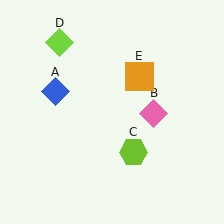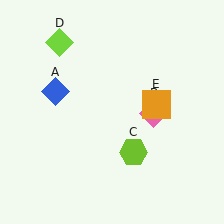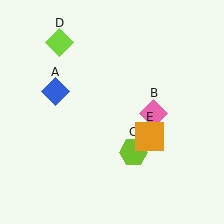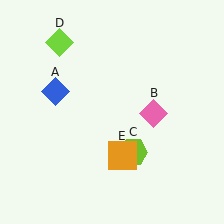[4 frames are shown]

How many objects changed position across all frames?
1 object changed position: orange square (object E).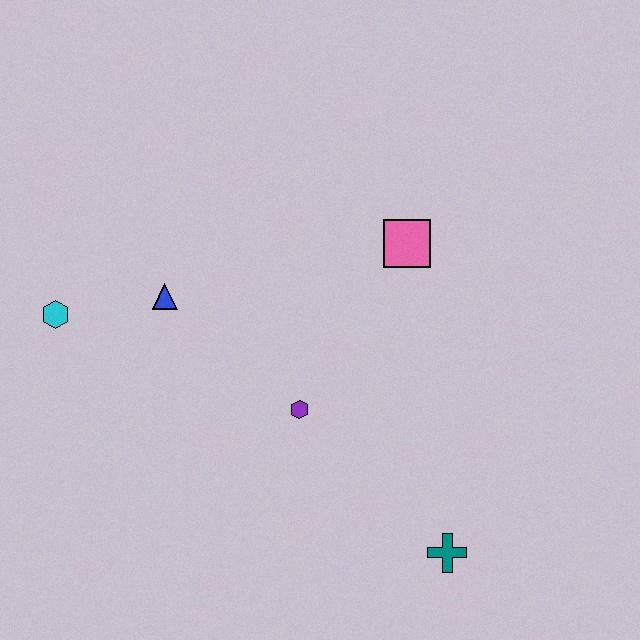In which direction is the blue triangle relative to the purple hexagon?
The blue triangle is to the left of the purple hexagon.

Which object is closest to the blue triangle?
The cyan hexagon is closest to the blue triangle.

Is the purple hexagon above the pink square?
No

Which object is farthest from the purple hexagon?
The cyan hexagon is farthest from the purple hexagon.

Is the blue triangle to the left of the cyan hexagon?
No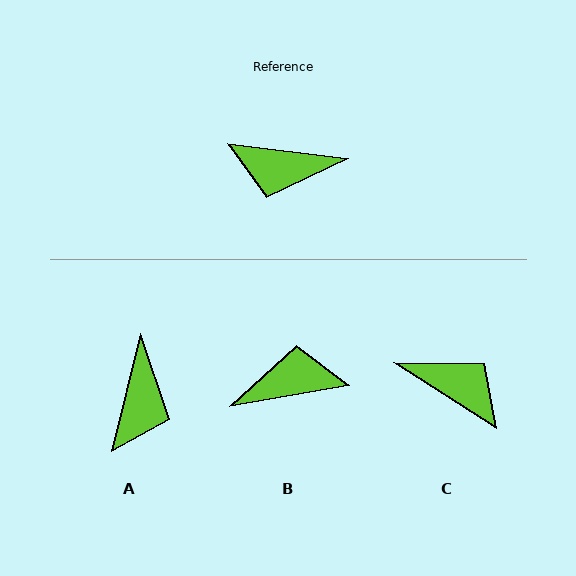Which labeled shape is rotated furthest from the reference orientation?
B, about 163 degrees away.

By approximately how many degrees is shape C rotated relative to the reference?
Approximately 154 degrees counter-clockwise.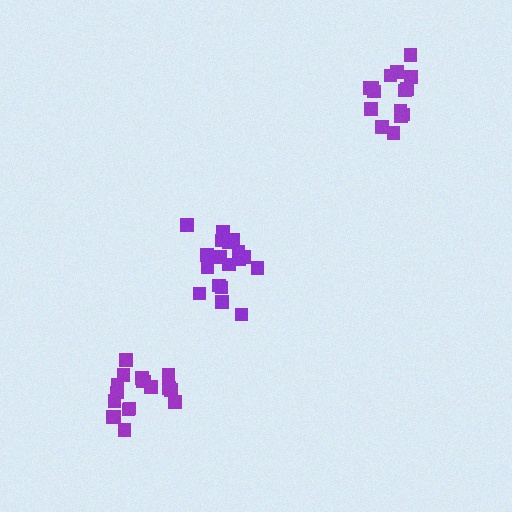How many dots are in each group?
Group 1: 15 dots, Group 2: 18 dots, Group 3: 18 dots (51 total).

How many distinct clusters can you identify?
There are 3 distinct clusters.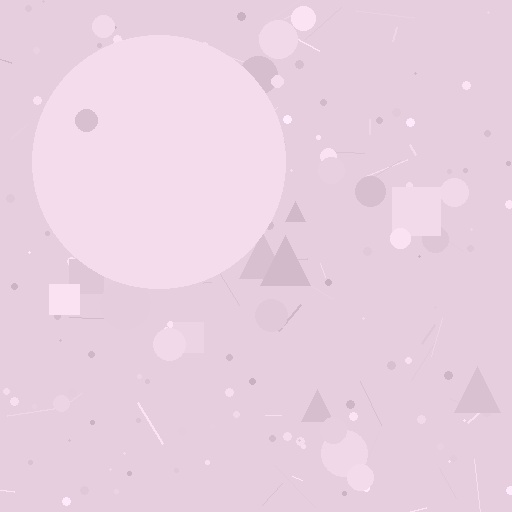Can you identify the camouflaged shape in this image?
The camouflaged shape is a circle.